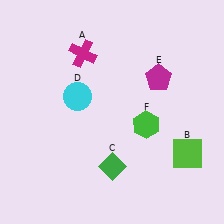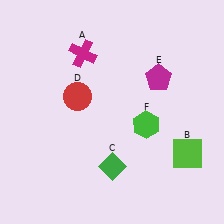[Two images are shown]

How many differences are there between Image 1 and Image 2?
There is 1 difference between the two images.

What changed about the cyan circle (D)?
In Image 1, D is cyan. In Image 2, it changed to red.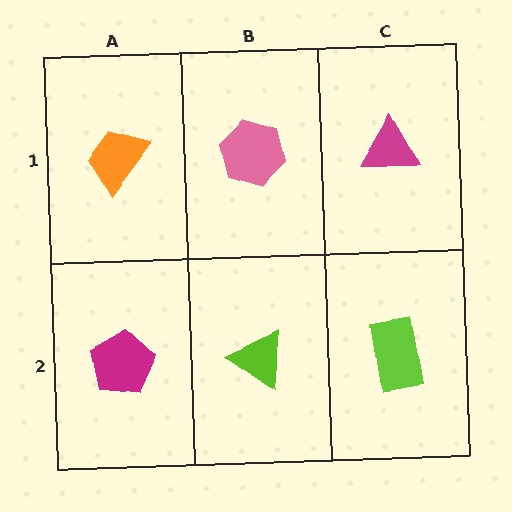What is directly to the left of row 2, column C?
A lime triangle.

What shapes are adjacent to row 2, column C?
A magenta triangle (row 1, column C), a lime triangle (row 2, column B).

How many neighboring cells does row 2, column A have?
2.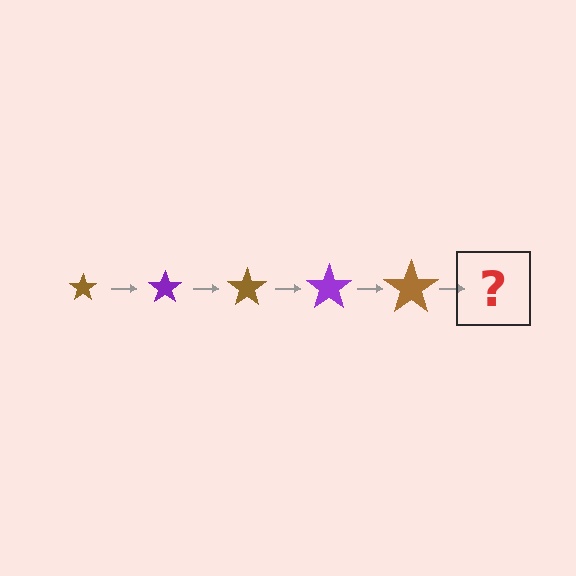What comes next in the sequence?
The next element should be a purple star, larger than the previous one.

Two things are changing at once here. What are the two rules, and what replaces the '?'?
The two rules are that the star grows larger each step and the color cycles through brown and purple. The '?' should be a purple star, larger than the previous one.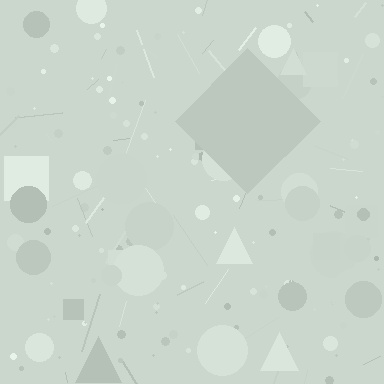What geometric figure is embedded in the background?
A diamond is embedded in the background.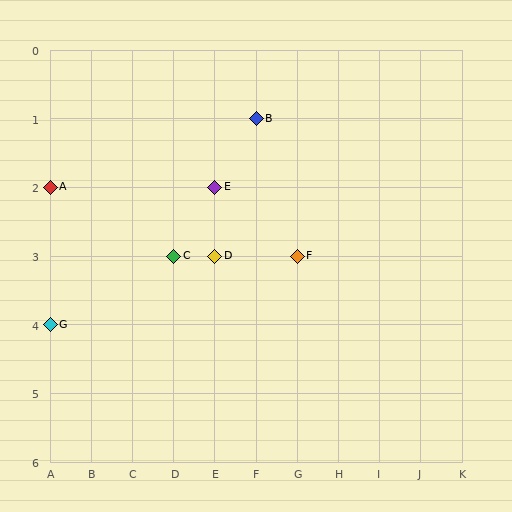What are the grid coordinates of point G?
Point G is at grid coordinates (A, 4).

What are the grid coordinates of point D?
Point D is at grid coordinates (E, 3).